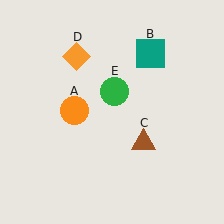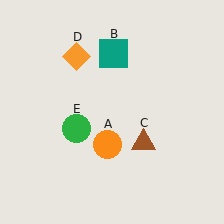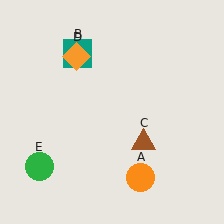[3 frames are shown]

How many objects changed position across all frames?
3 objects changed position: orange circle (object A), teal square (object B), green circle (object E).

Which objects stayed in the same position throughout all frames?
Brown triangle (object C) and orange diamond (object D) remained stationary.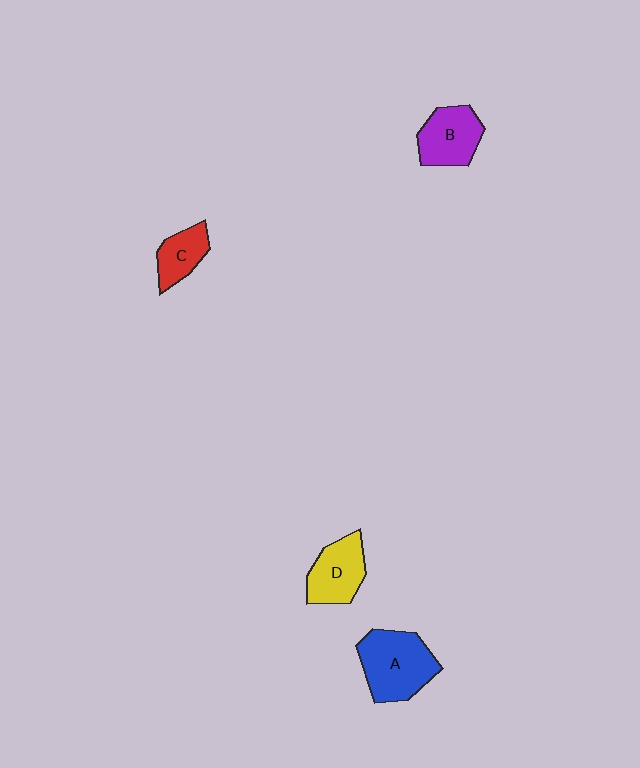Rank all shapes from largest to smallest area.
From largest to smallest: A (blue), B (purple), D (yellow), C (red).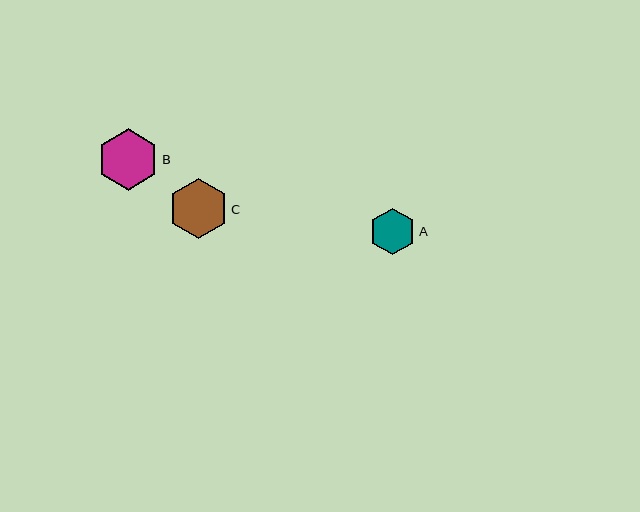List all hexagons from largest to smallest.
From largest to smallest: B, C, A.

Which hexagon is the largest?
Hexagon B is the largest with a size of approximately 62 pixels.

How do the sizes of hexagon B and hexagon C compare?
Hexagon B and hexagon C are approximately the same size.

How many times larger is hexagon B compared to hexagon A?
Hexagon B is approximately 1.3 times the size of hexagon A.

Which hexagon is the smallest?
Hexagon A is the smallest with a size of approximately 46 pixels.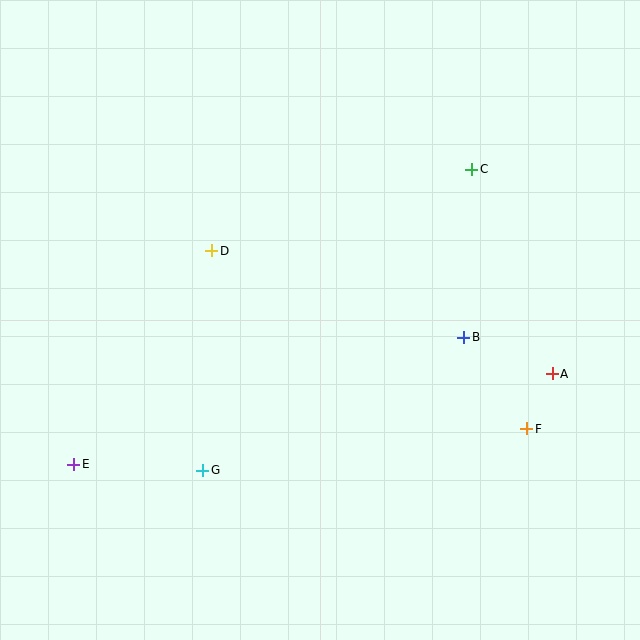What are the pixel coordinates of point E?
Point E is at (74, 464).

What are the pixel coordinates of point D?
Point D is at (212, 251).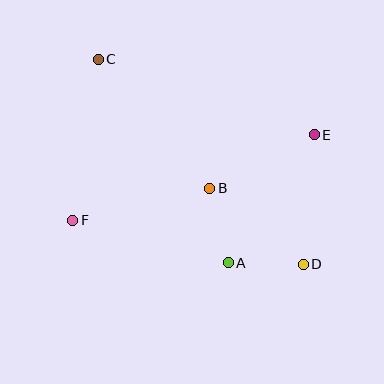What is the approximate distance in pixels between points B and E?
The distance between B and E is approximately 118 pixels.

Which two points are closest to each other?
Points A and D are closest to each other.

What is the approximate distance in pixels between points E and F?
The distance between E and F is approximately 257 pixels.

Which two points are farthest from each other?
Points C and D are farthest from each other.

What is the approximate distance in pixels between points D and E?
The distance between D and E is approximately 130 pixels.